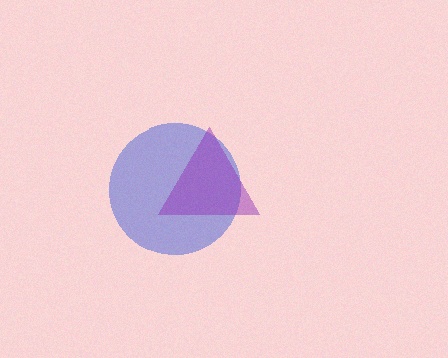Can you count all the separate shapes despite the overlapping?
Yes, there are 2 separate shapes.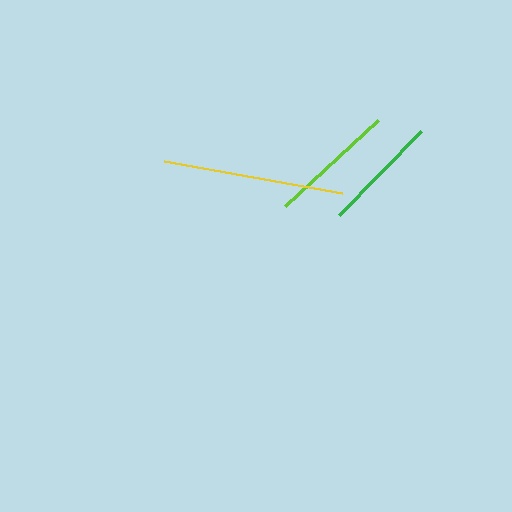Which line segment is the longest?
The yellow line is the longest at approximately 180 pixels.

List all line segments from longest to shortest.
From longest to shortest: yellow, lime, green.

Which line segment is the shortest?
The green line is the shortest at approximately 117 pixels.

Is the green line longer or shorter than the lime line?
The lime line is longer than the green line.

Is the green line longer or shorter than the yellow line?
The yellow line is longer than the green line.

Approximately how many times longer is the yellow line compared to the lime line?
The yellow line is approximately 1.4 times the length of the lime line.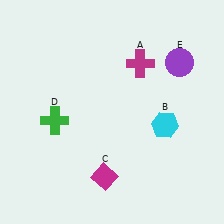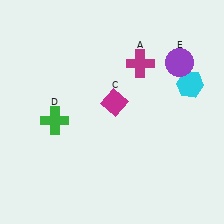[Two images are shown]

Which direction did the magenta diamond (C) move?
The magenta diamond (C) moved up.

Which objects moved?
The objects that moved are: the cyan hexagon (B), the magenta diamond (C).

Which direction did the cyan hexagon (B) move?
The cyan hexagon (B) moved up.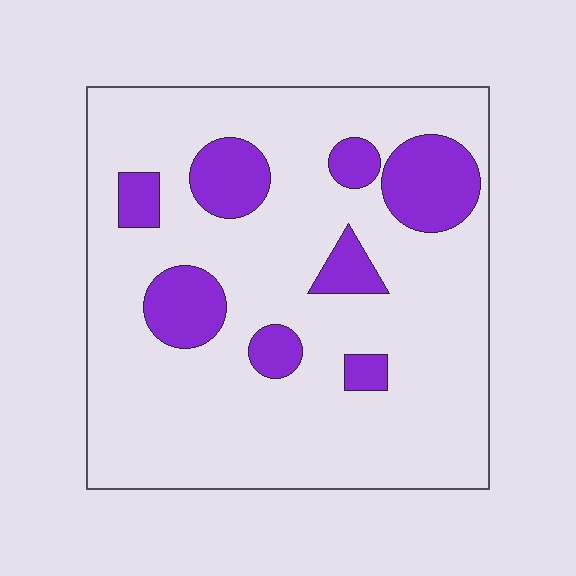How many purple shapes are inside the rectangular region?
8.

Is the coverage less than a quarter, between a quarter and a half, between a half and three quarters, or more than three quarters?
Less than a quarter.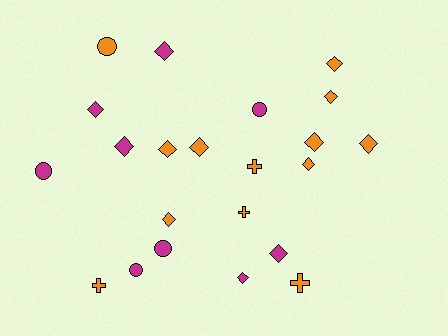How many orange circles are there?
There is 1 orange circle.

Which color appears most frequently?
Orange, with 13 objects.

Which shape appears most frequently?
Diamond, with 13 objects.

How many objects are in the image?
There are 22 objects.